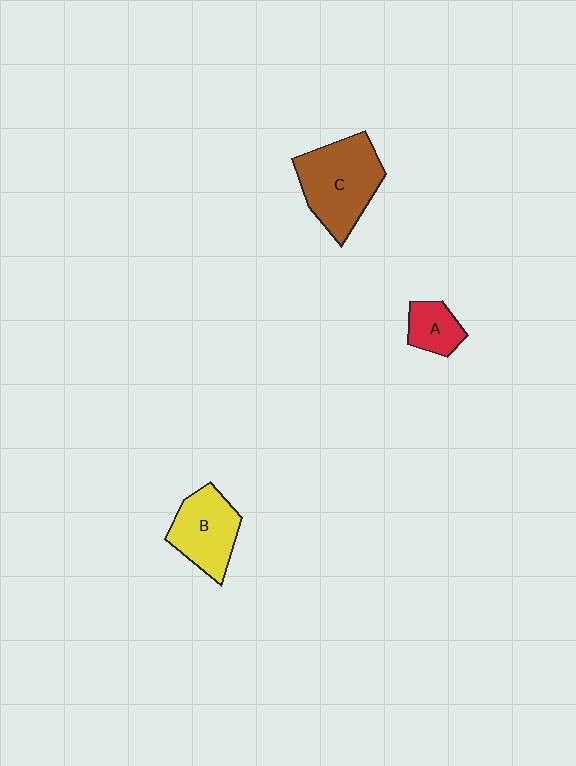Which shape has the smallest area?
Shape A (red).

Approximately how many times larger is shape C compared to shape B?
Approximately 1.4 times.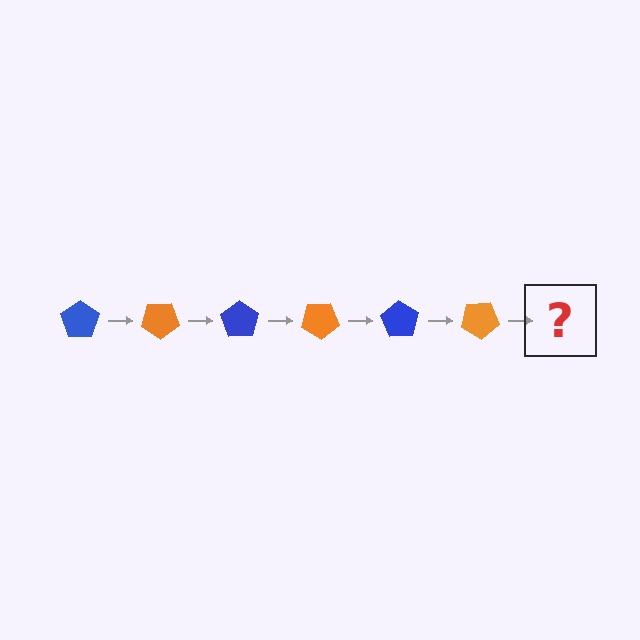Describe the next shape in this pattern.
It should be a blue pentagon, rotated 210 degrees from the start.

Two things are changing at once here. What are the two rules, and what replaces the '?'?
The two rules are that it rotates 35 degrees each step and the color cycles through blue and orange. The '?' should be a blue pentagon, rotated 210 degrees from the start.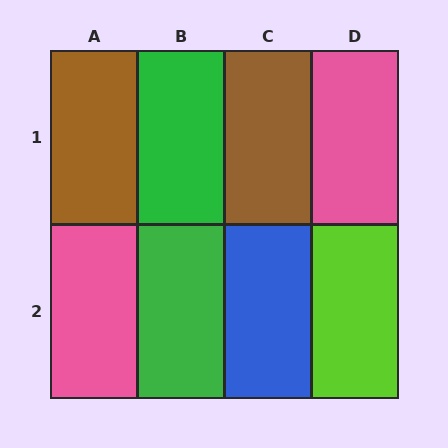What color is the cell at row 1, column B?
Green.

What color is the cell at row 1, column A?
Brown.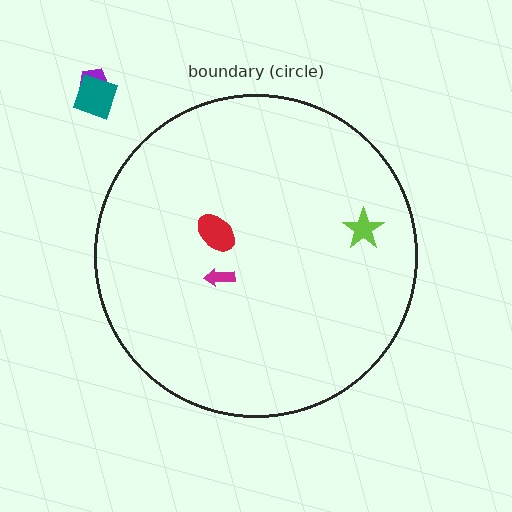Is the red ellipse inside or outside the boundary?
Inside.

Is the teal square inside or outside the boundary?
Outside.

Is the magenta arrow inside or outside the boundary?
Inside.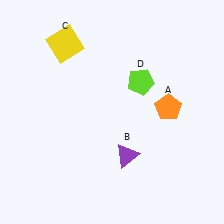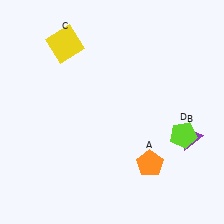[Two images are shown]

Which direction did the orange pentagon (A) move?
The orange pentagon (A) moved down.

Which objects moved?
The objects that moved are: the orange pentagon (A), the purple triangle (B), the lime pentagon (D).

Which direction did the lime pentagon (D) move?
The lime pentagon (D) moved down.